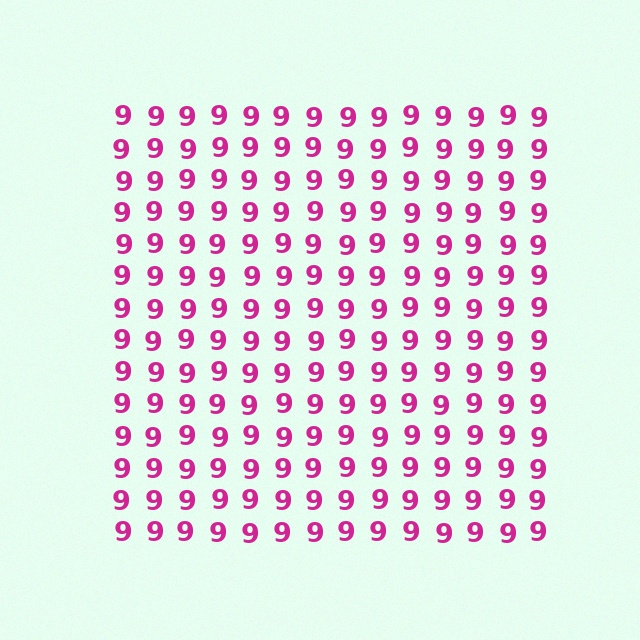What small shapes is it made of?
It is made of small digit 9's.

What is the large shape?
The large shape is a square.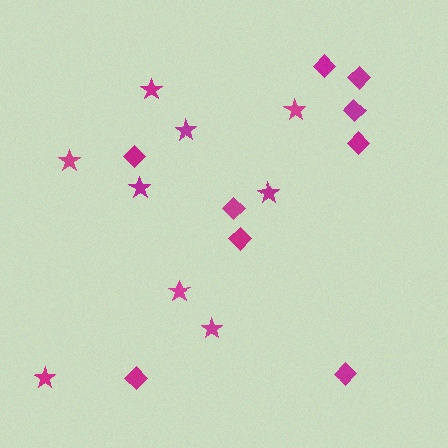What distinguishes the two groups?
There are 2 groups: one group of diamonds (9) and one group of stars (9).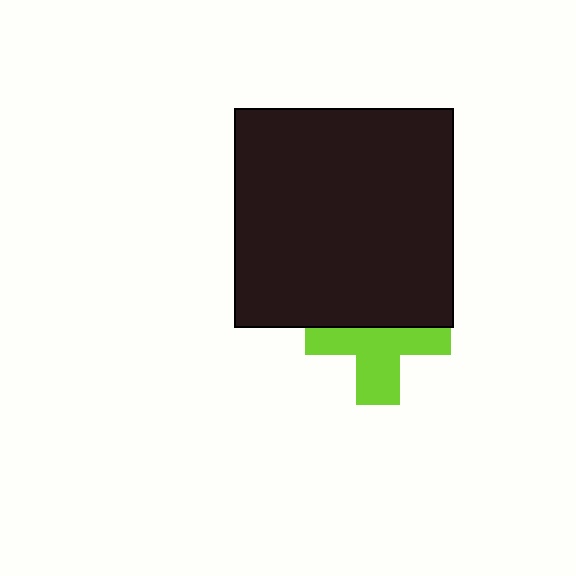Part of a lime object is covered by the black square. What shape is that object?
It is a cross.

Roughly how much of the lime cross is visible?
About half of it is visible (roughly 57%).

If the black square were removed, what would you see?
You would see the complete lime cross.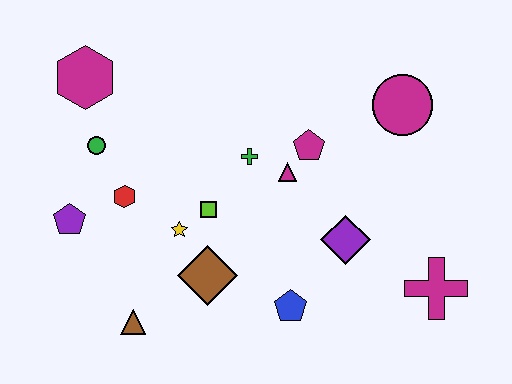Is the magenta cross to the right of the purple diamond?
Yes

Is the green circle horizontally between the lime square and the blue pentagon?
No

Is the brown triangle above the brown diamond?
No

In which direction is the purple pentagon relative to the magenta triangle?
The purple pentagon is to the left of the magenta triangle.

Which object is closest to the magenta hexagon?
The green circle is closest to the magenta hexagon.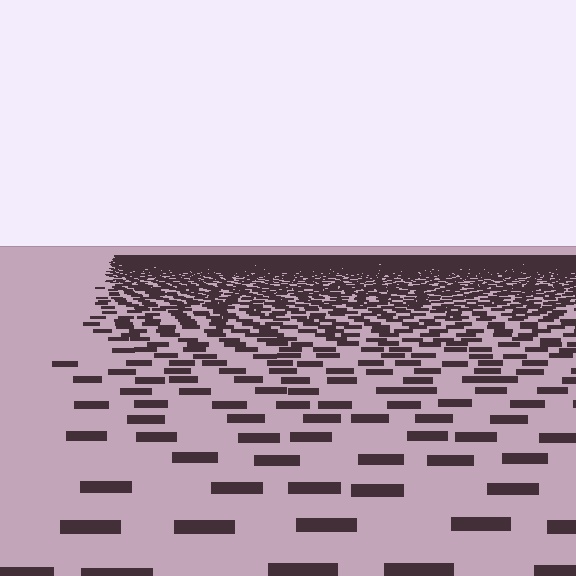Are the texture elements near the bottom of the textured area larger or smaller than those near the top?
Larger. Near the bottom, elements are closer to the viewer and appear at a bigger on-screen size.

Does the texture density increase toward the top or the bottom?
Density increases toward the top.